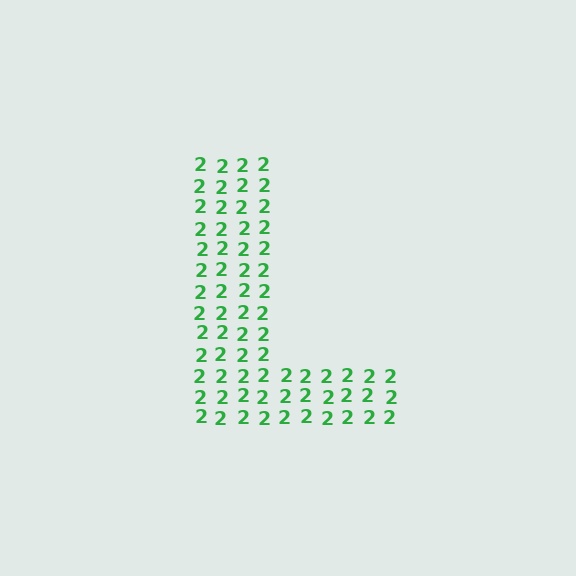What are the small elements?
The small elements are digit 2's.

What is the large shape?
The large shape is the letter L.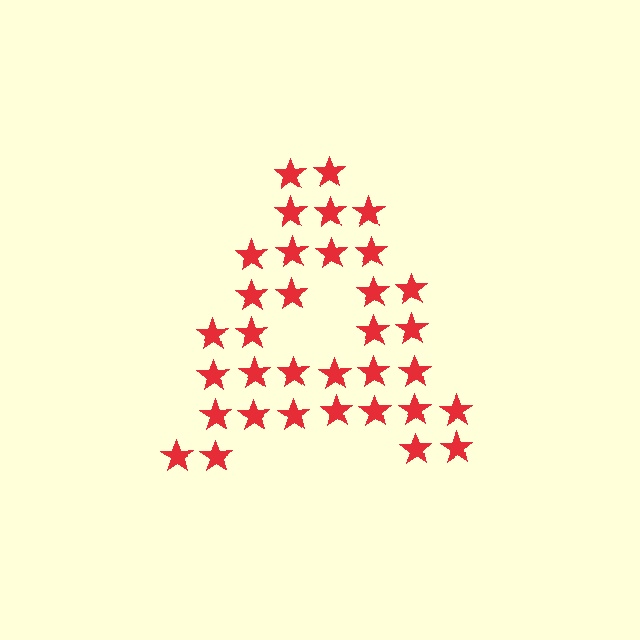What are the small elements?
The small elements are stars.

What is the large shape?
The large shape is the letter A.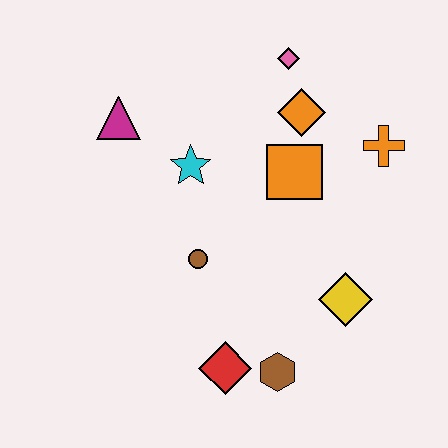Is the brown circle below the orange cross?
Yes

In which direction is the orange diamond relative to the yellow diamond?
The orange diamond is above the yellow diamond.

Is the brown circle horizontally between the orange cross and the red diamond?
No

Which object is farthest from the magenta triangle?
The brown hexagon is farthest from the magenta triangle.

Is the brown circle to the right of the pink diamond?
No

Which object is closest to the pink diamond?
The orange diamond is closest to the pink diamond.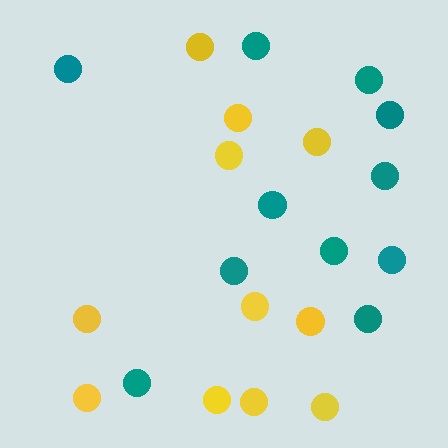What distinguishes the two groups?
There are 2 groups: one group of teal circles (11) and one group of yellow circles (11).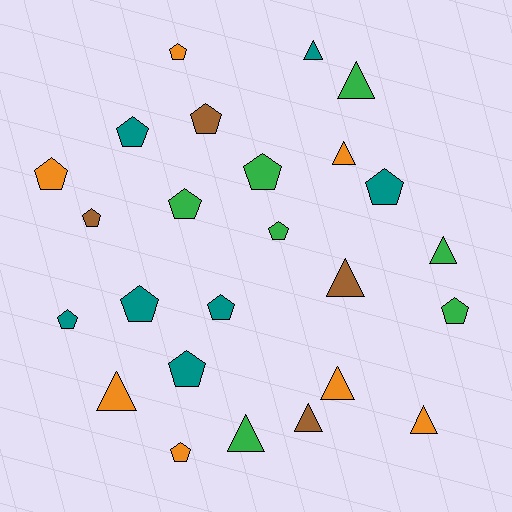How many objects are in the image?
There are 25 objects.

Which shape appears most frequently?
Pentagon, with 15 objects.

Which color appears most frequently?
Green, with 7 objects.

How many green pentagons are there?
There are 4 green pentagons.